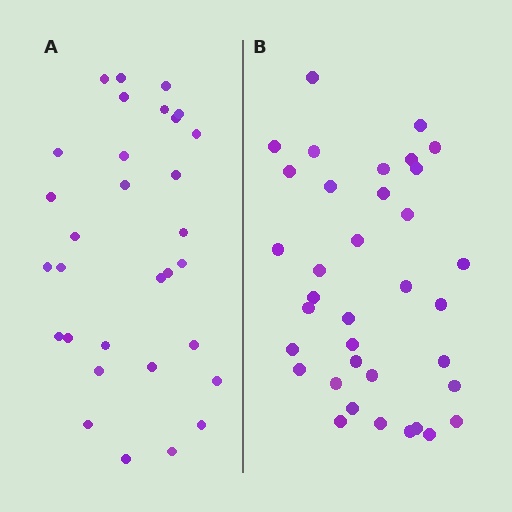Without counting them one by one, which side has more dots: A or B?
Region B (the right region) has more dots.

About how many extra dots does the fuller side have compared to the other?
Region B has about 5 more dots than region A.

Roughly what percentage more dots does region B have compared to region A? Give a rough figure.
About 15% more.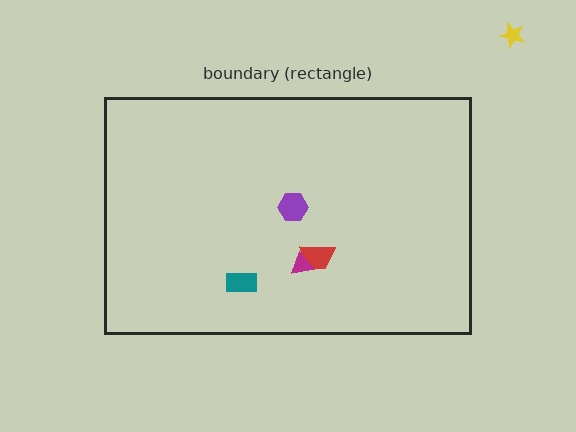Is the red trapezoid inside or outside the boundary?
Inside.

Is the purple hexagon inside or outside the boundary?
Inside.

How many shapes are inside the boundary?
4 inside, 1 outside.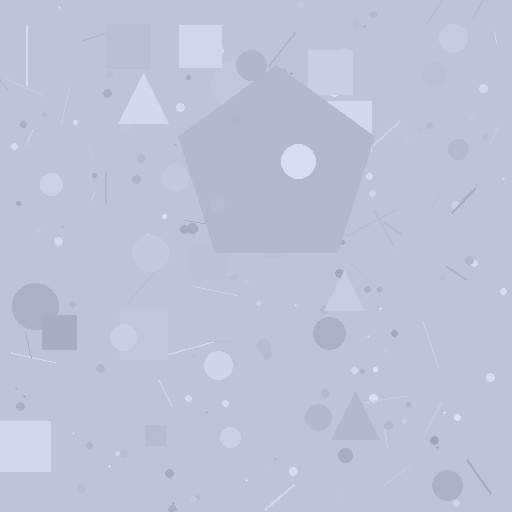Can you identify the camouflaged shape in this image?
The camouflaged shape is a pentagon.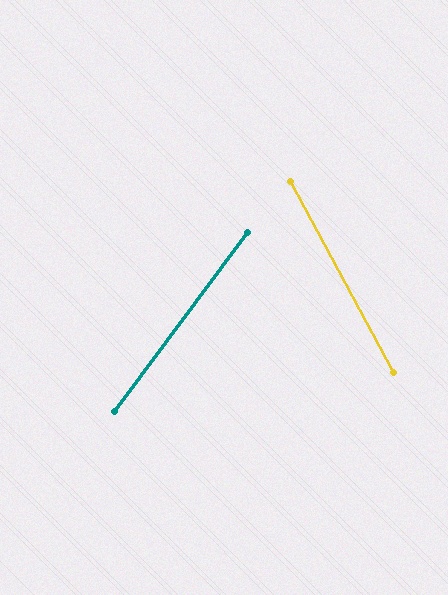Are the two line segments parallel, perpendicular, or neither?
Neither parallel nor perpendicular — they differ by about 65°.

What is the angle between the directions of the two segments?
Approximately 65 degrees.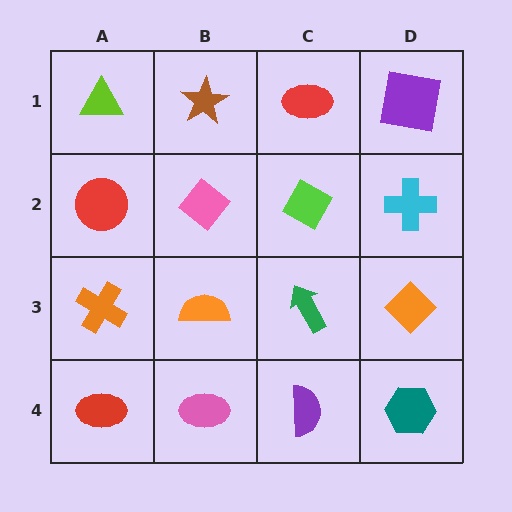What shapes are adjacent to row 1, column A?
A red circle (row 2, column A), a brown star (row 1, column B).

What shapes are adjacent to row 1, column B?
A pink diamond (row 2, column B), a lime triangle (row 1, column A), a red ellipse (row 1, column C).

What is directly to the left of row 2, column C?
A pink diamond.